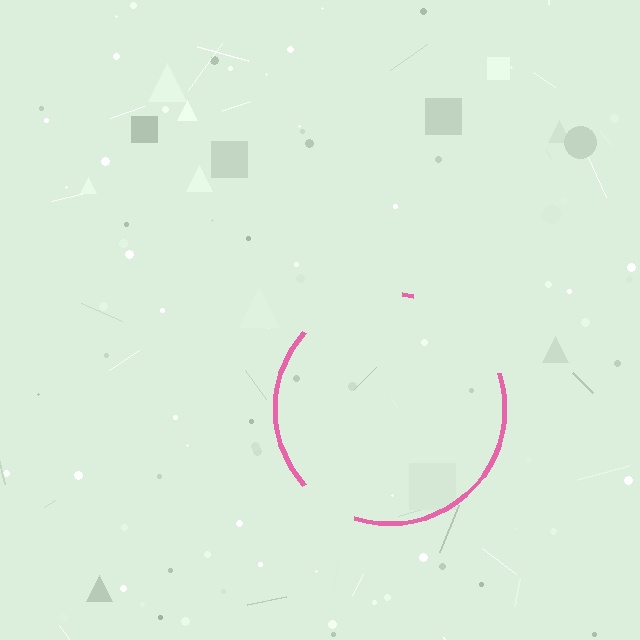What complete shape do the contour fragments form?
The contour fragments form a circle.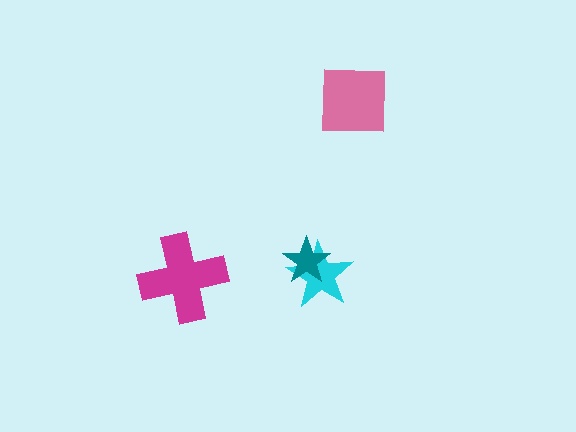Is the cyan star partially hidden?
Yes, it is partially covered by another shape.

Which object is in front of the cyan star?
The teal star is in front of the cyan star.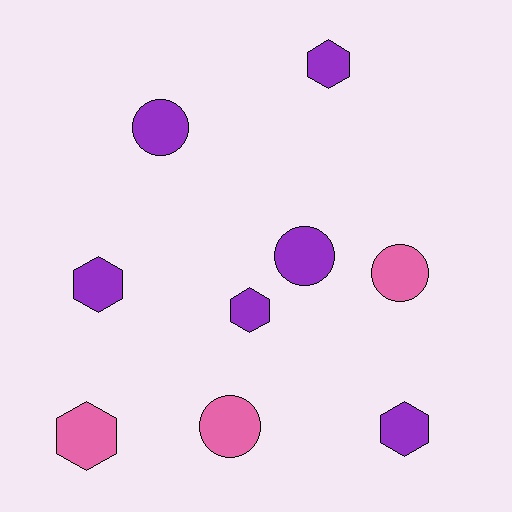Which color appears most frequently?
Purple, with 6 objects.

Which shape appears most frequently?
Hexagon, with 5 objects.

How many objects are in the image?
There are 9 objects.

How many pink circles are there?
There are 2 pink circles.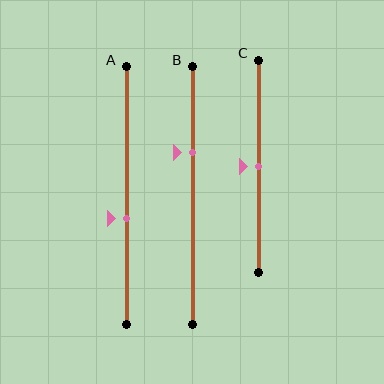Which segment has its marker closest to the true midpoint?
Segment C has its marker closest to the true midpoint.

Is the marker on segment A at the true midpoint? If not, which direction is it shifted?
No, the marker on segment A is shifted downward by about 9% of the segment length.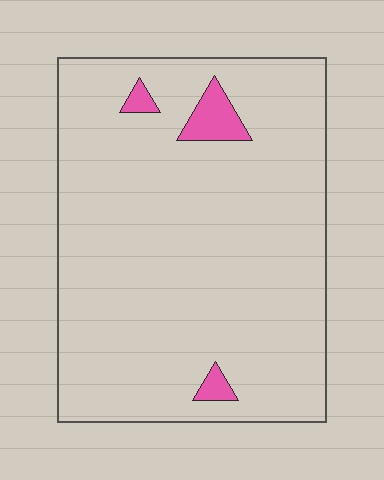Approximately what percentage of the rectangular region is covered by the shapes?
Approximately 5%.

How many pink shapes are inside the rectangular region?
3.